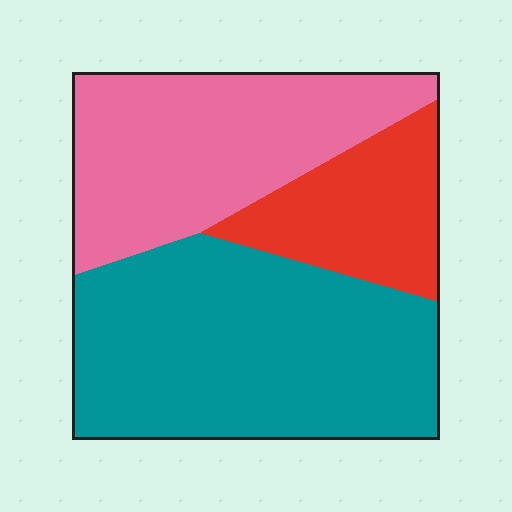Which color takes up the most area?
Teal, at roughly 50%.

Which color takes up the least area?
Red, at roughly 20%.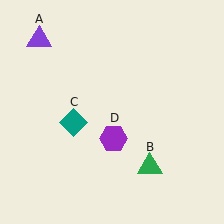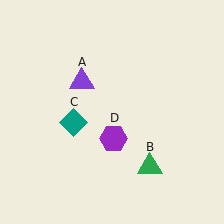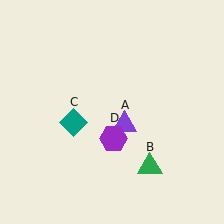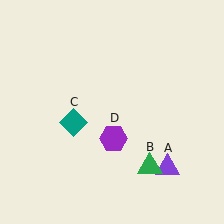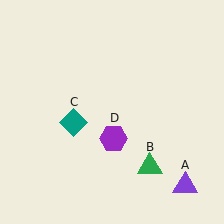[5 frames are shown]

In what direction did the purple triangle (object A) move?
The purple triangle (object A) moved down and to the right.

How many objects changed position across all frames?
1 object changed position: purple triangle (object A).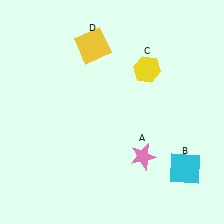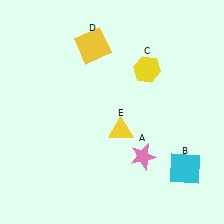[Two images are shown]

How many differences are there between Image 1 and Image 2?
There is 1 difference between the two images.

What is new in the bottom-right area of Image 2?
A yellow triangle (E) was added in the bottom-right area of Image 2.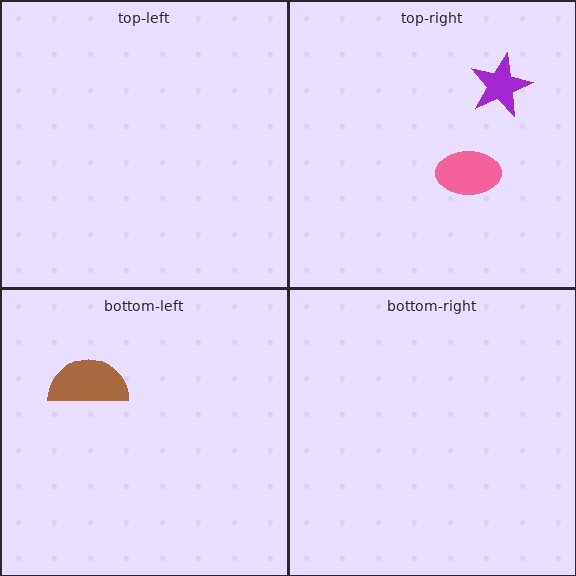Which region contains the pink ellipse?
The top-right region.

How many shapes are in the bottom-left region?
1.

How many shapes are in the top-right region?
2.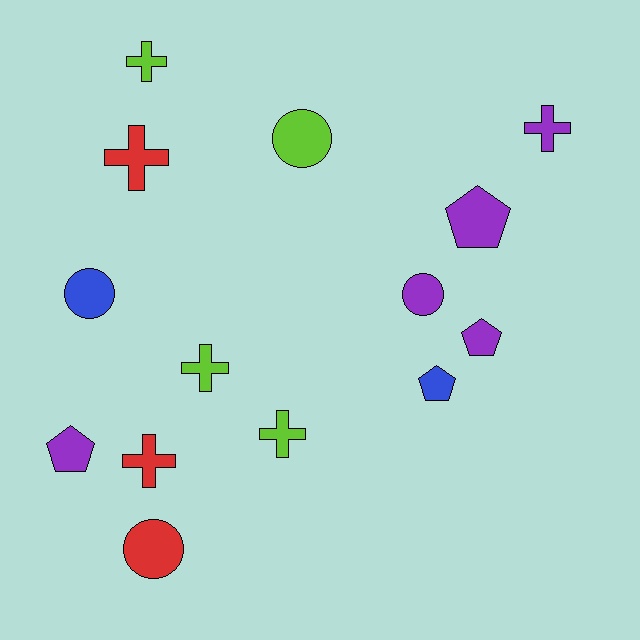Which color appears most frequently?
Purple, with 5 objects.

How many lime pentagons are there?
There are no lime pentagons.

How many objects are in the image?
There are 14 objects.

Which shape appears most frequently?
Cross, with 6 objects.